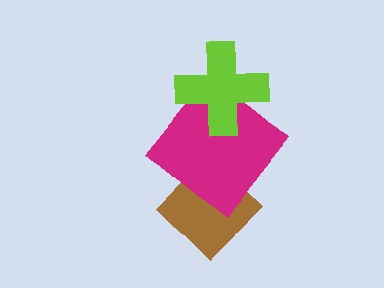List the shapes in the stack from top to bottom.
From top to bottom: the lime cross, the magenta diamond, the brown diamond.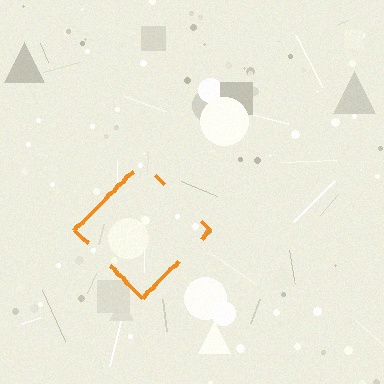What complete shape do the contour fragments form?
The contour fragments form a diamond.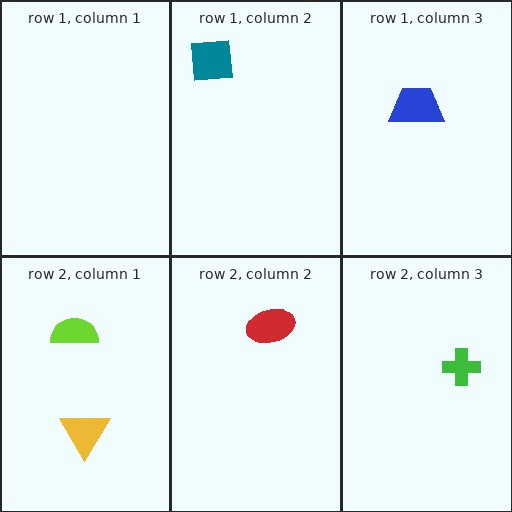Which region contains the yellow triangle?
The row 2, column 1 region.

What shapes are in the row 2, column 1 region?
The yellow triangle, the lime semicircle.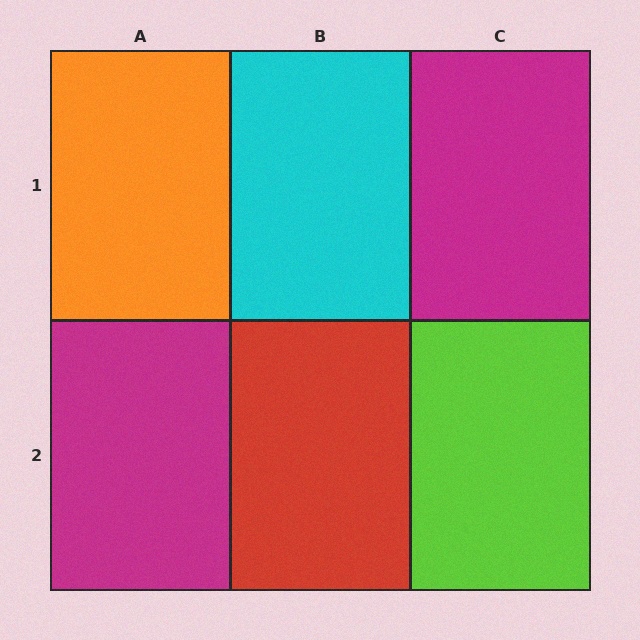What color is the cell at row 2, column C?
Lime.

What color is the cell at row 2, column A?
Magenta.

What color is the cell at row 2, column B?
Red.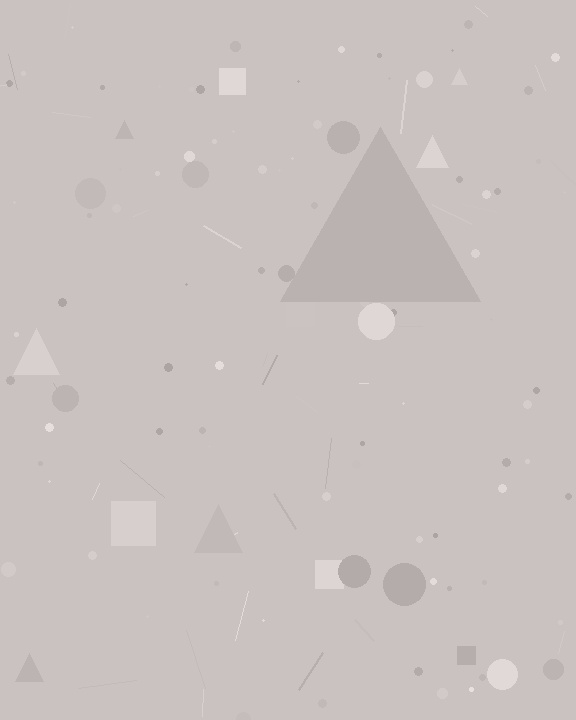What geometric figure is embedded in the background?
A triangle is embedded in the background.